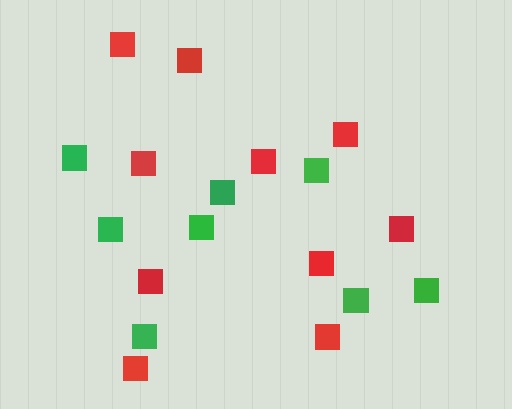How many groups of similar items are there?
There are 2 groups: one group of red squares (10) and one group of green squares (8).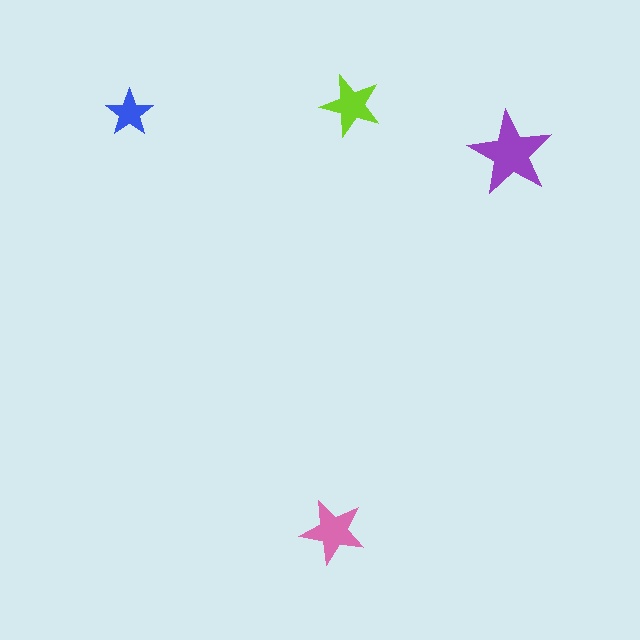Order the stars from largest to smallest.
the purple one, the pink one, the lime one, the blue one.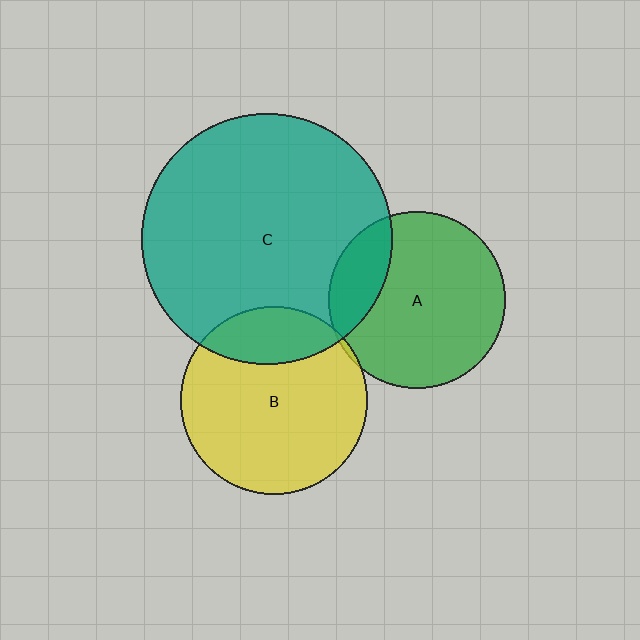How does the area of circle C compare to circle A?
Approximately 2.0 times.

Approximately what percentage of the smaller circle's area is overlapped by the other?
Approximately 5%.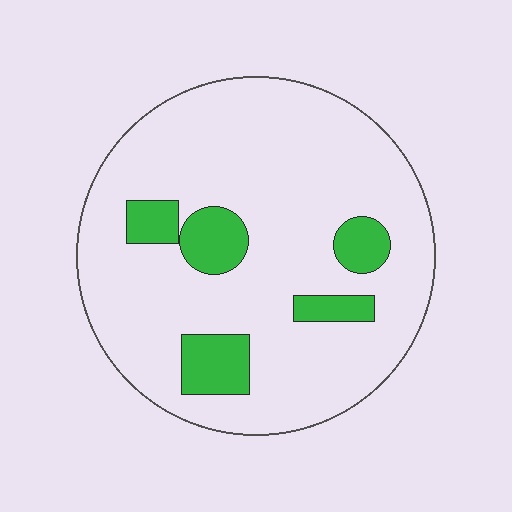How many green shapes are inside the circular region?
5.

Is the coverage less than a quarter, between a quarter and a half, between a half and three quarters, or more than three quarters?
Less than a quarter.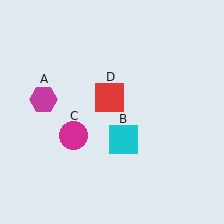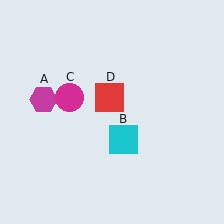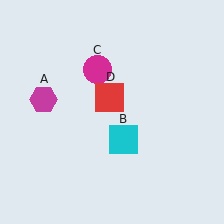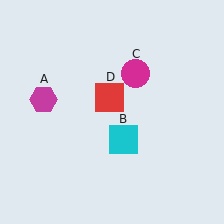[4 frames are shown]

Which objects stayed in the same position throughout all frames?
Magenta hexagon (object A) and cyan square (object B) and red square (object D) remained stationary.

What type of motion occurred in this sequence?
The magenta circle (object C) rotated clockwise around the center of the scene.